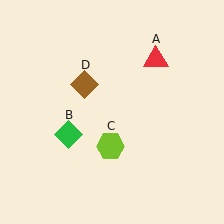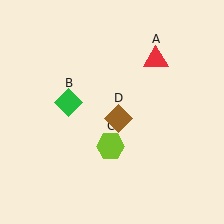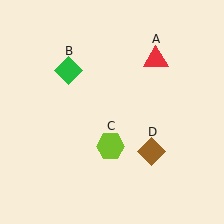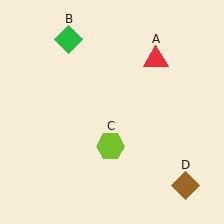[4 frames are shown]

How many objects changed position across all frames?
2 objects changed position: green diamond (object B), brown diamond (object D).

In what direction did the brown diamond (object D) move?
The brown diamond (object D) moved down and to the right.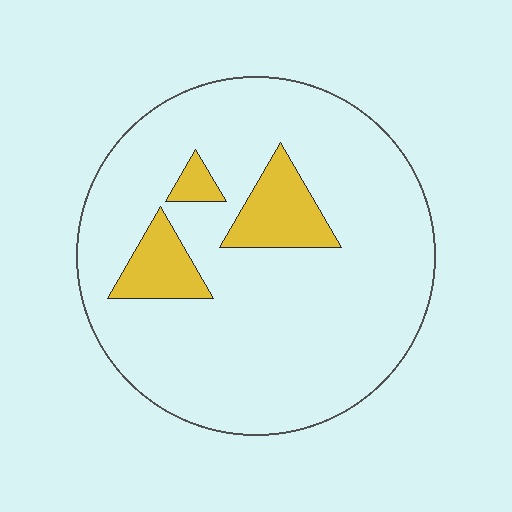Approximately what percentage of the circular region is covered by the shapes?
Approximately 15%.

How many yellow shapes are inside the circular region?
3.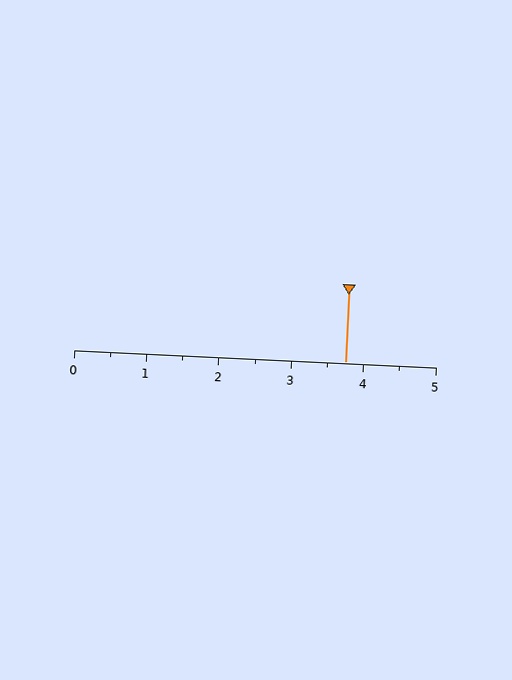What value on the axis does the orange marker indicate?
The marker indicates approximately 3.8.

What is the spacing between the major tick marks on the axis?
The major ticks are spaced 1 apart.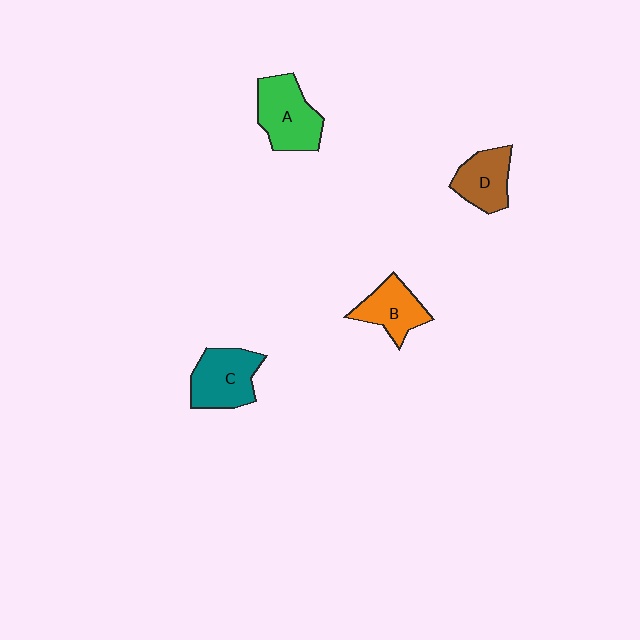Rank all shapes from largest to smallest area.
From largest to smallest: A (green), C (teal), D (brown), B (orange).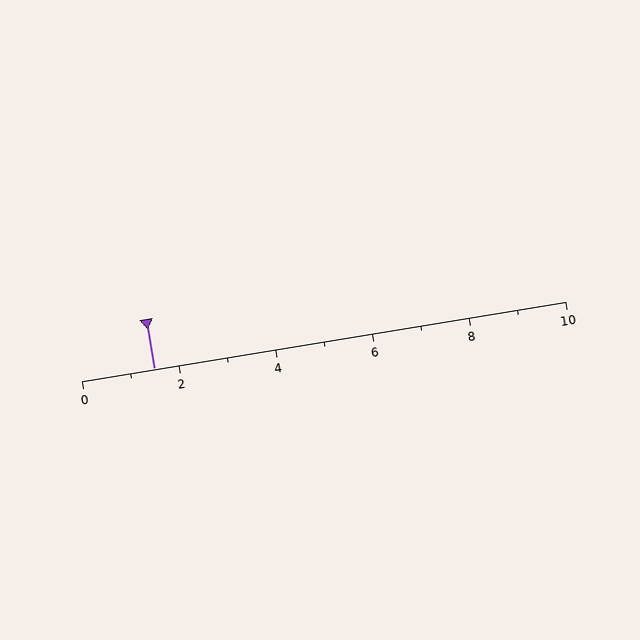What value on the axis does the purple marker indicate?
The marker indicates approximately 1.5.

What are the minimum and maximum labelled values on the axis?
The axis runs from 0 to 10.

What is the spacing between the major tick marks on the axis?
The major ticks are spaced 2 apart.